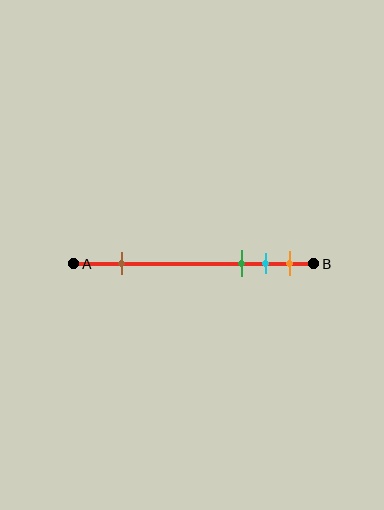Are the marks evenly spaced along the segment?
No, the marks are not evenly spaced.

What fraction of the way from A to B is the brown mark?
The brown mark is approximately 20% (0.2) of the way from A to B.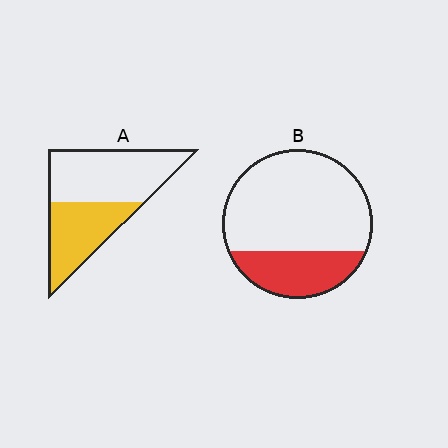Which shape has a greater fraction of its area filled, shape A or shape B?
Shape A.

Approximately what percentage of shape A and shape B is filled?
A is approximately 40% and B is approximately 30%.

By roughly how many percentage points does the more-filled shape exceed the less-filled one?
By roughly 15 percentage points (A over B).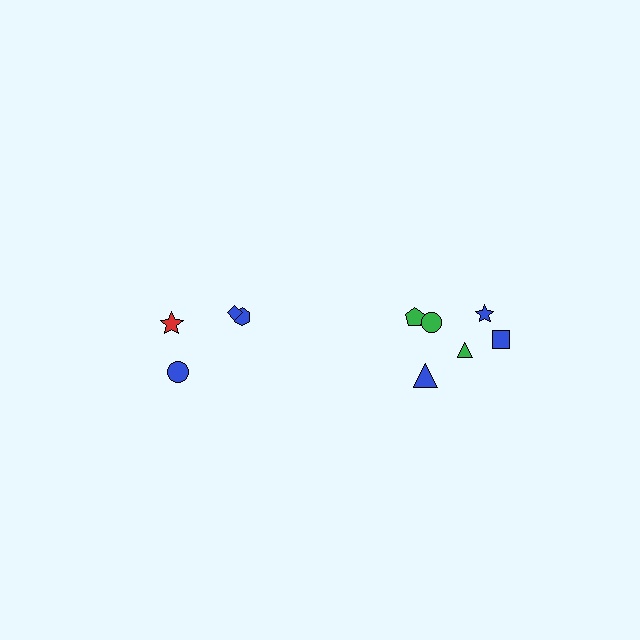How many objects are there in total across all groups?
There are 10 objects.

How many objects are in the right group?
There are 6 objects.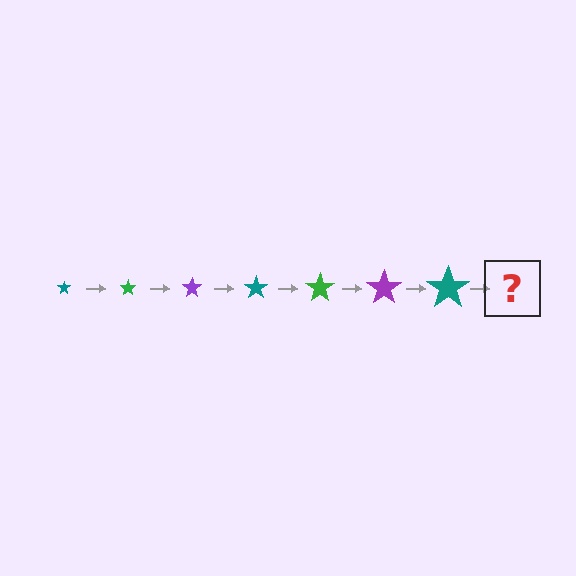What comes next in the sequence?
The next element should be a green star, larger than the previous one.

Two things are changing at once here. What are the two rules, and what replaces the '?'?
The two rules are that the star grows larger each step and the color cycles through teal, green, and purple. The '?' should be a green star, larger than the previous one.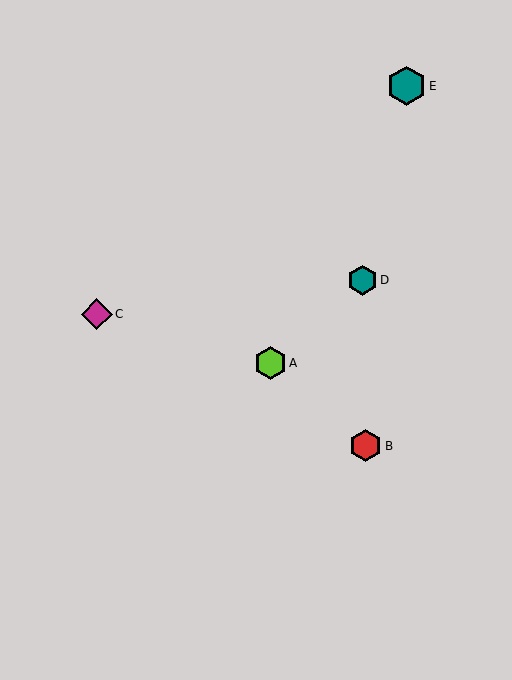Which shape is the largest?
The teal hexagon (labeled E) is the largest.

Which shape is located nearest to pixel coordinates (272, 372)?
The lime hexagon (labeled A) at (270, 363) is nearest to that location.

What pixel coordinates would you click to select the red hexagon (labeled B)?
Click at (365, 446) to select the red hexagon B.